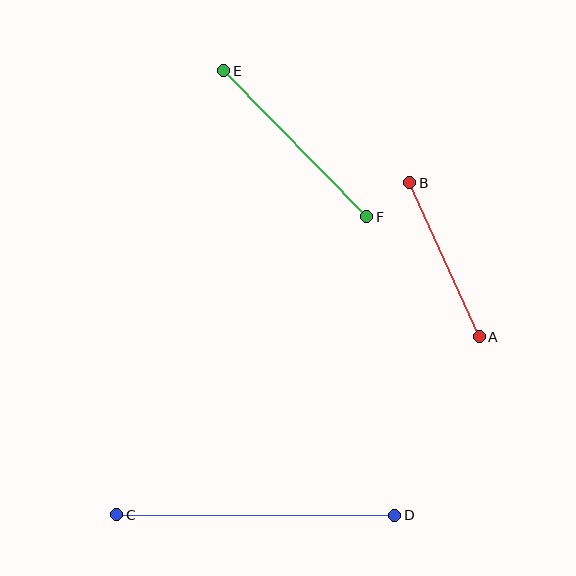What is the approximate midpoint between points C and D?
The midpoint is at approximately (256, 515) pixels.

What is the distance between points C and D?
The distance is approximately 278 pixels.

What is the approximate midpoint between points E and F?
The midpoint is at approximately (295, 144) pixels.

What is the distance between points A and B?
The distance is approximately 169 pixels.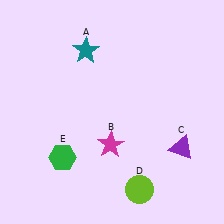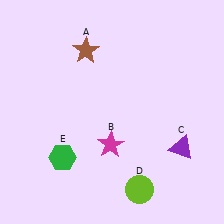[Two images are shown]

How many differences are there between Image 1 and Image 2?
There is 1 difference between the two images.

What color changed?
The star (A) changed from teal in Image 1 to brown in Image 2.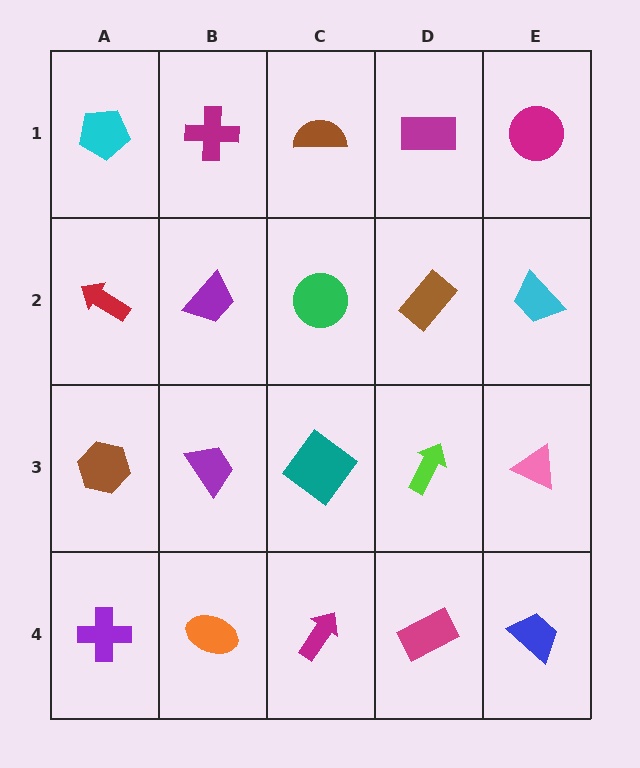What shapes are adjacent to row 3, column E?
A cyan trapezoid (row 2, column E), a blue trapezoid (row 4, column E), a lime arrow (row 3, column D).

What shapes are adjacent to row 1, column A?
A red arrow (row 2, column A), a magenta cross (row 1, column B).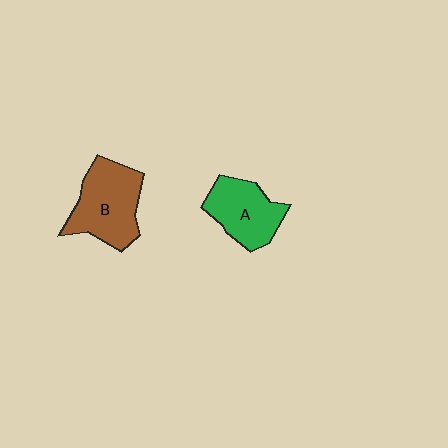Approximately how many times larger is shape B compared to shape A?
Approximately 1.3 times.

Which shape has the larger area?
Shape B (brown).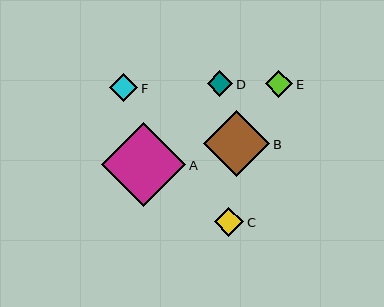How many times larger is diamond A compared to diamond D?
Diamond A is approximately 3.3 times the size of diamond D.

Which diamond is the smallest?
Diamond D is the smallest with a size of approximately 25 pixels.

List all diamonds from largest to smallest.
From largest to smallest: A, B, C, F, E, D.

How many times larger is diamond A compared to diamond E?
Diamond A is approximately 3.1 times the size of diamond E.